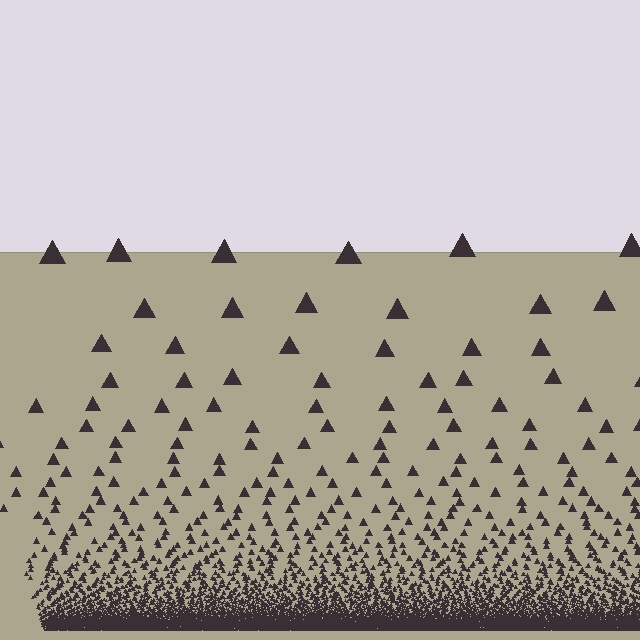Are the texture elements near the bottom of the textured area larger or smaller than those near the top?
Smaller. The gradient is inverted — elements near the bottom are smaller and denser.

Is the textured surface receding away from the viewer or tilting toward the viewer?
The surface appears to tilt toward the viewer. Texture elements get larger and sparser toward the top.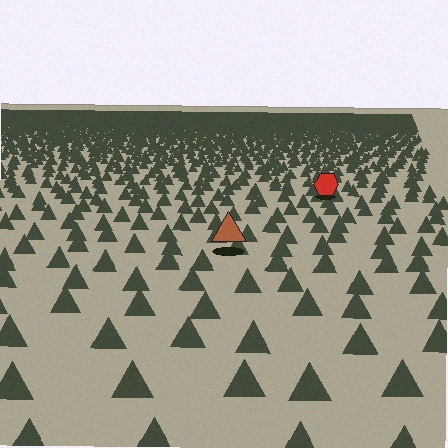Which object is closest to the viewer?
The brown triangle is closest. The texture marks near it are larger and more spread out.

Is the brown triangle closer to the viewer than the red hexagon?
Yes. The brown triangle is closer — you can tell from the texture gradient: the ground texture is coarser near it.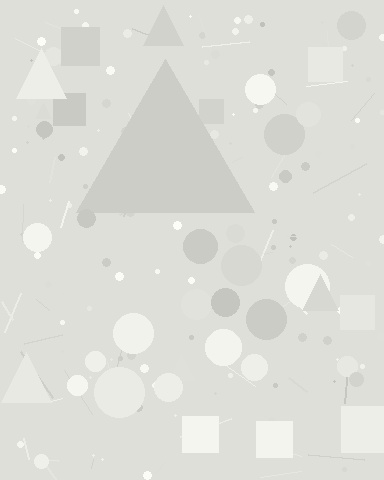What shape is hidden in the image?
A triangle is hidden in the image.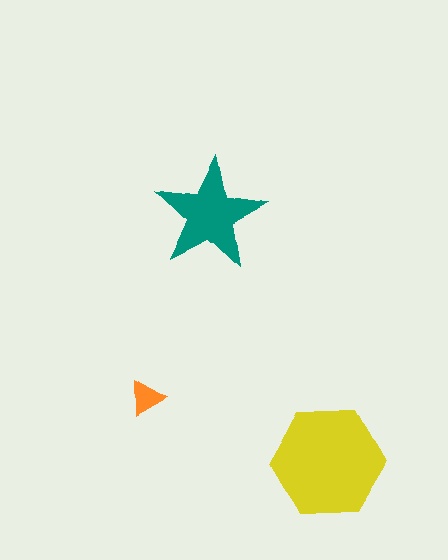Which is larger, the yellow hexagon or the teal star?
The yellow hexagon.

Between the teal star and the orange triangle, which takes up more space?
The teal star.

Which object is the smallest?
The orange triangle.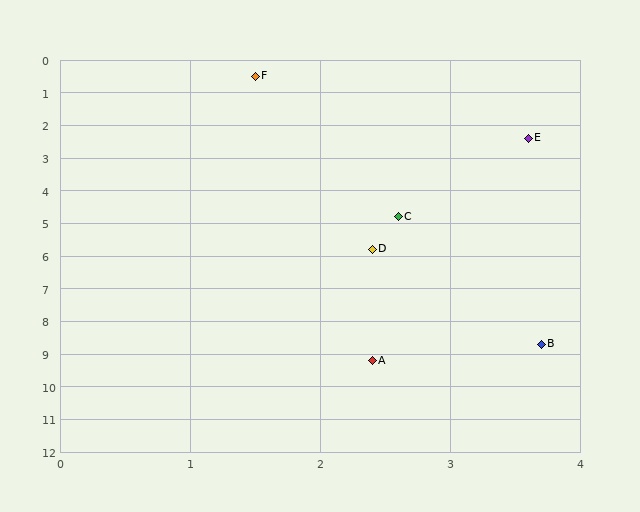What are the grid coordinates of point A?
Point A is at approximately (2.4, 9.2).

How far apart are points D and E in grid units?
Points D and E are about 3.6 grid units apart.